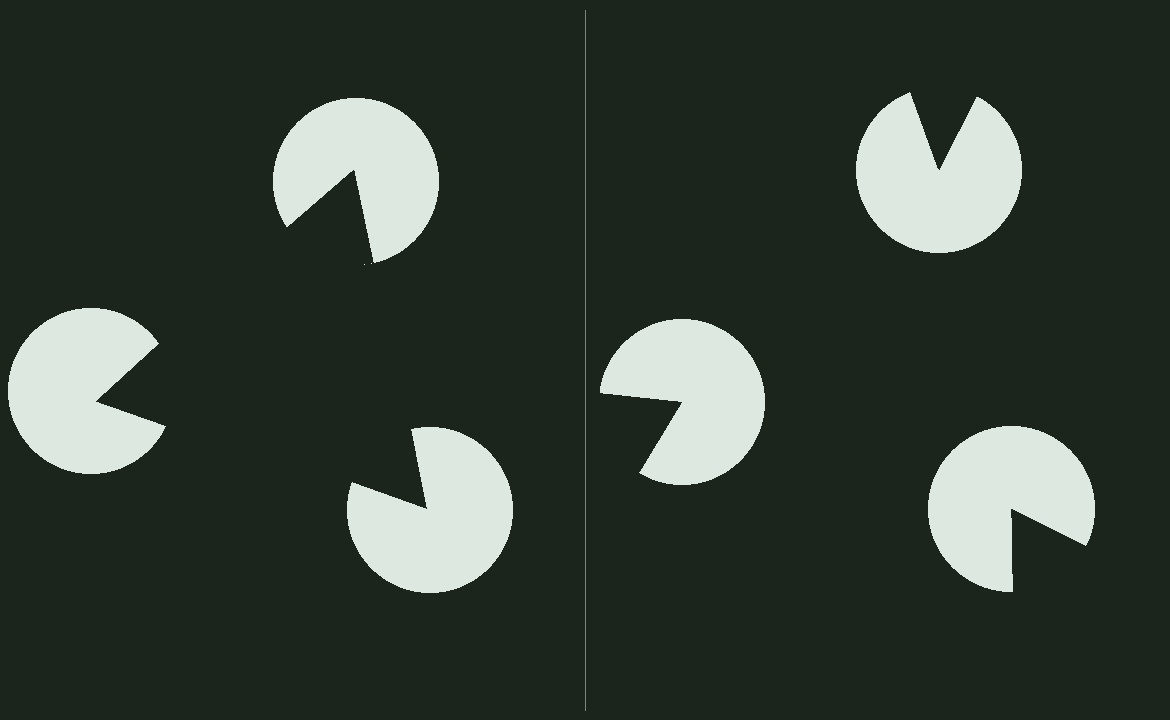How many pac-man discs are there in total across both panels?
6 — 3 on each side.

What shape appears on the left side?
An illusory triangle.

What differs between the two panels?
The pac-man discs are positioned identically on both sides; only the wedge orientations differ. On the left they align to a triangle; on the right they are misaligned.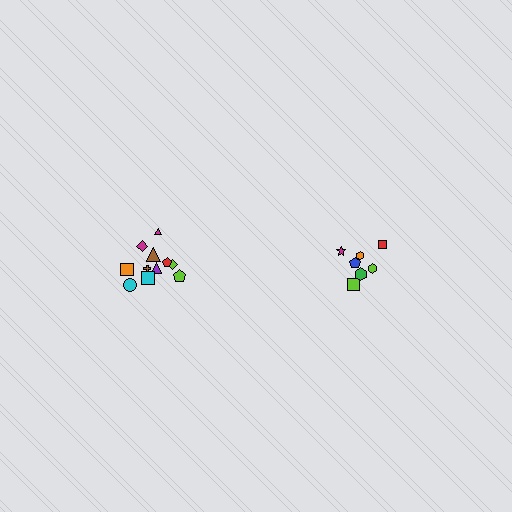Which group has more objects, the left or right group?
The left group.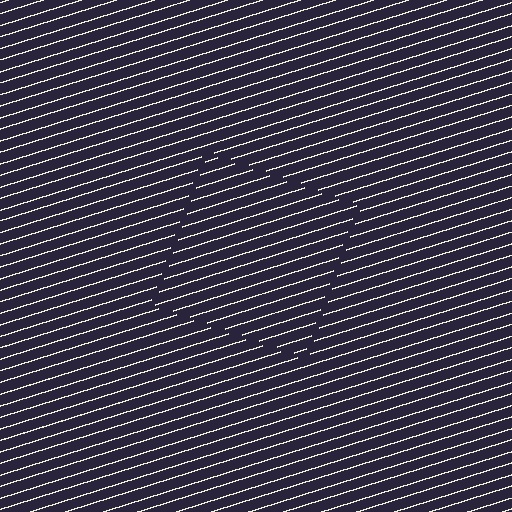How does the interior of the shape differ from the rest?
The interior of the shape contains the same grating, shifted by half a period — the contour is defined by the phase discontinuity where line-ends from the inner and outer gratings abut.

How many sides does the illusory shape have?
4 sides — the line-ends trace a square.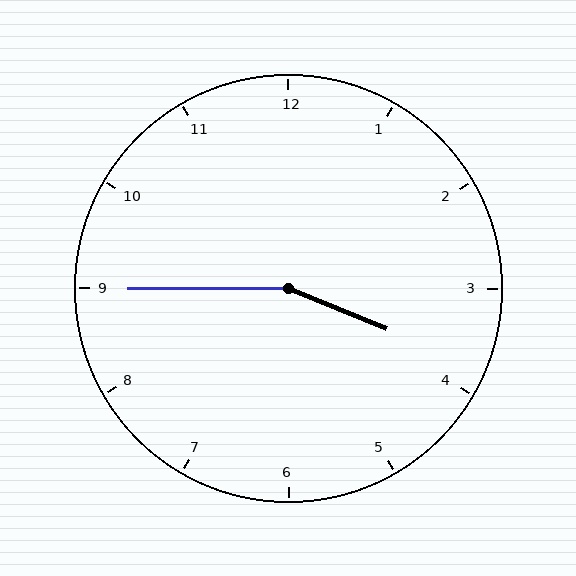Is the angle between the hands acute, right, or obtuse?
It is obtuse.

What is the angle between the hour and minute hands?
Approximately 158 degrees.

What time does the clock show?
3:45.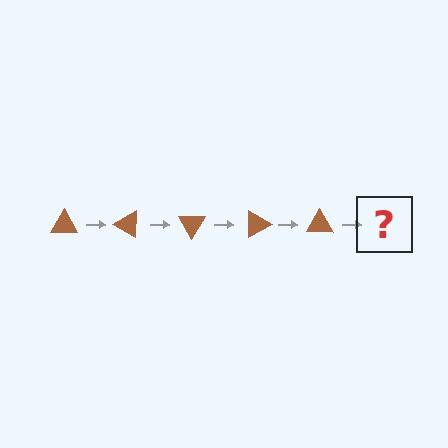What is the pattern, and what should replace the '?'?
The pattern is that the triangle rotates 30 degrees each step. The '?' should be a brown triangle rotated 150 degrees.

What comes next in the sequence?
The next element should be a brown triangle rotated 150 degrees.